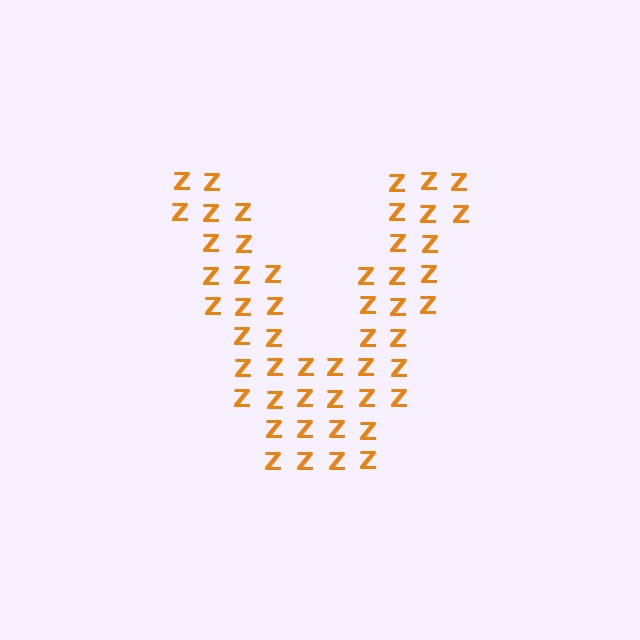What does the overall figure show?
The overall figure shows the letter V.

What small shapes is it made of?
It is made of small letter Z's.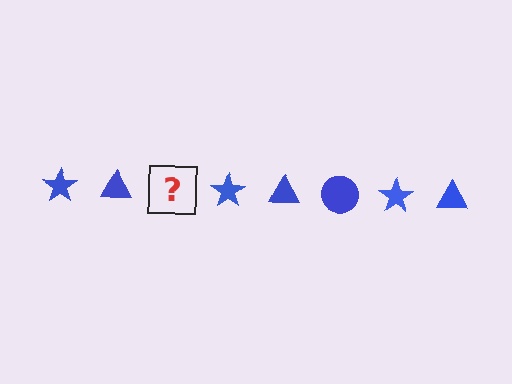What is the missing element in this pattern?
The missing element is a blue circle.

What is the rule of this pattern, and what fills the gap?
The rule is that the pattern cycles through star, triangle, circle shapes in blue. The gap should be filled with a blue circle.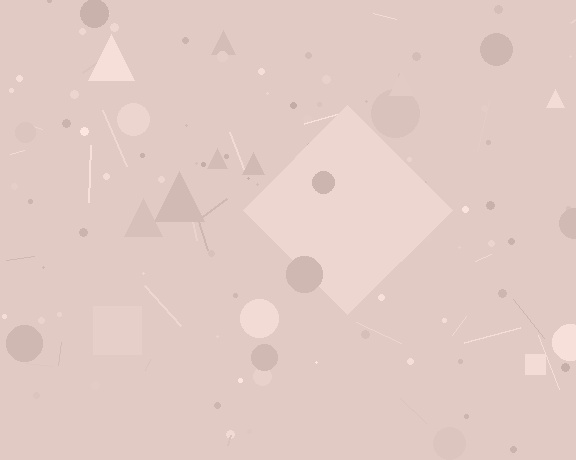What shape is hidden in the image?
A diamond is hidden in the image.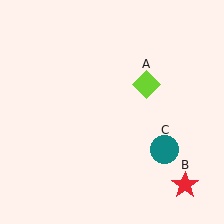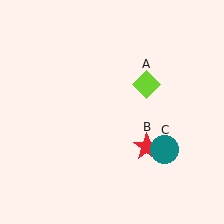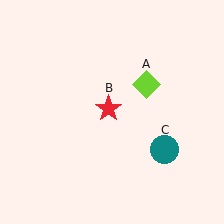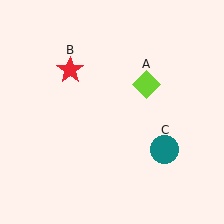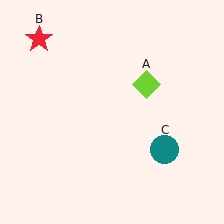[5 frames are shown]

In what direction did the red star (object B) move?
The red star (object B) moved up and to the left.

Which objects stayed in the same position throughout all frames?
Lime diamond (object A) and teal circle (object C) remained stationary.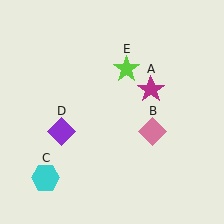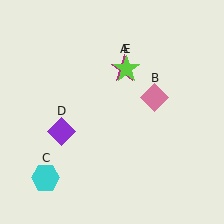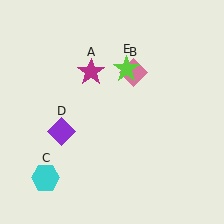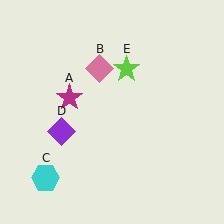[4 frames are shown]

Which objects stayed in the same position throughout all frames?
Cyan hexagon (object C) and purple diamond (object D) and lime star (object E) remained stationary.